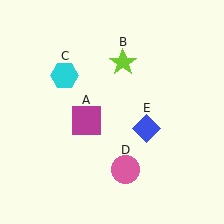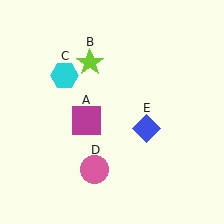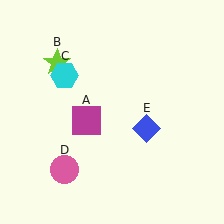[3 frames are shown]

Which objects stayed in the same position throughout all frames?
Magenta square (object A) and cyan hexagon (object C) and blue diamond (object E) remained stationary.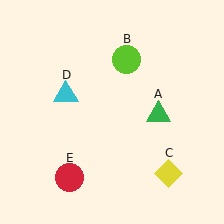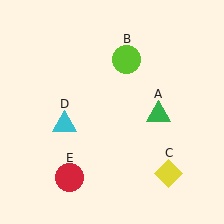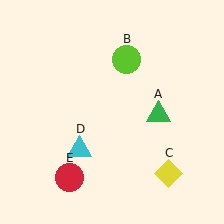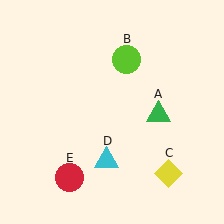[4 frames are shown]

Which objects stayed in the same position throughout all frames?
Green triangle (object A) and lime circle (object B) and yellow diamond (object C) and red circle (object E) remained stationary.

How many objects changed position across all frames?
1 object changed position: cyan triangle (object D).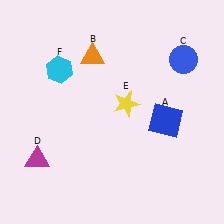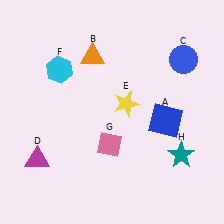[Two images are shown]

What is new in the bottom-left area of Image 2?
A pink diamond (G) was added in the bottom-left area of Image 2.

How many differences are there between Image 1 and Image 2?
There are 2 differences between the two images.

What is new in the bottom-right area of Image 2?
A teal star (H) was added in the bottom-right area of Image 2.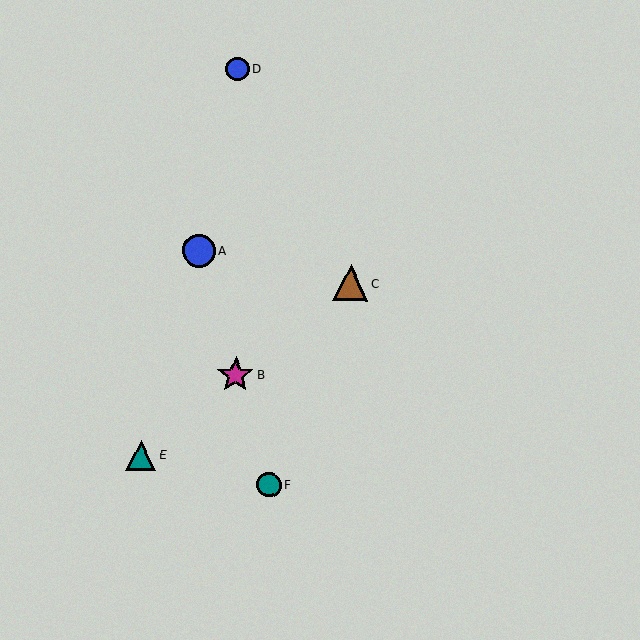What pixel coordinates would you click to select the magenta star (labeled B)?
Click at (236, 375) to select the magenta star B.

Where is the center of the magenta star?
The center of the magenta star is at (236, 375).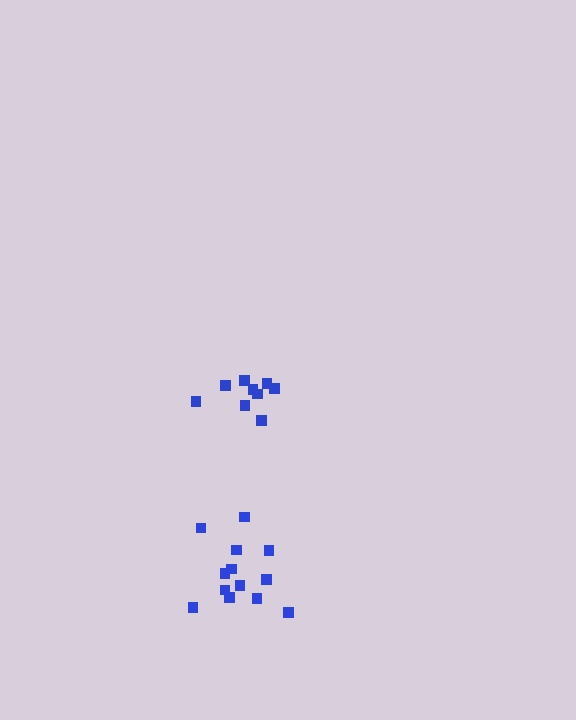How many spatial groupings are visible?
There are 2 spatial groupings.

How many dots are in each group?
Group 1: 9 dots, Group 2: 13 dots (22 total).